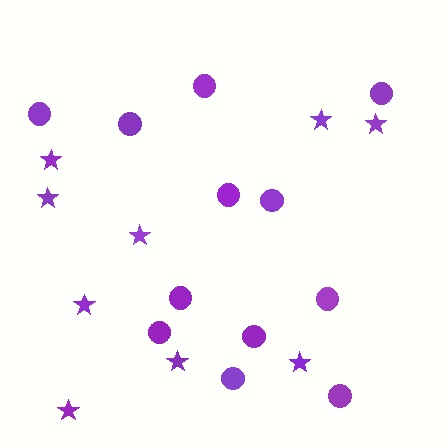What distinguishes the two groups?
There are 2 groups: one group of stars (9) and one group of circles (12).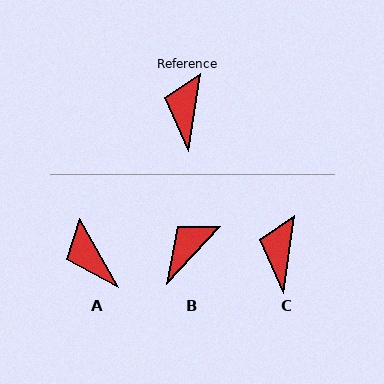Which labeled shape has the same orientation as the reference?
C.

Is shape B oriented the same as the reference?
No, it is off by about 34 degrees.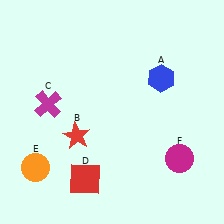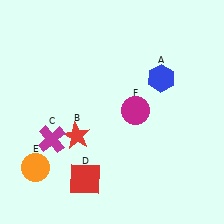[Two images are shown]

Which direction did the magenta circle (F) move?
The magenta circle (F) moved up.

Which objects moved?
The objects that moved are: the magenta cross (C), the magenta circle (F).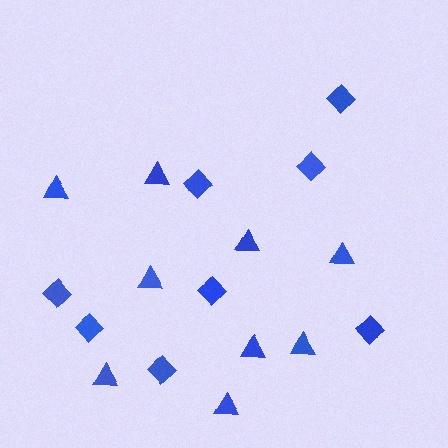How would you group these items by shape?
There are 2 groups: one group of triangles (9) and one group of diamonds (8).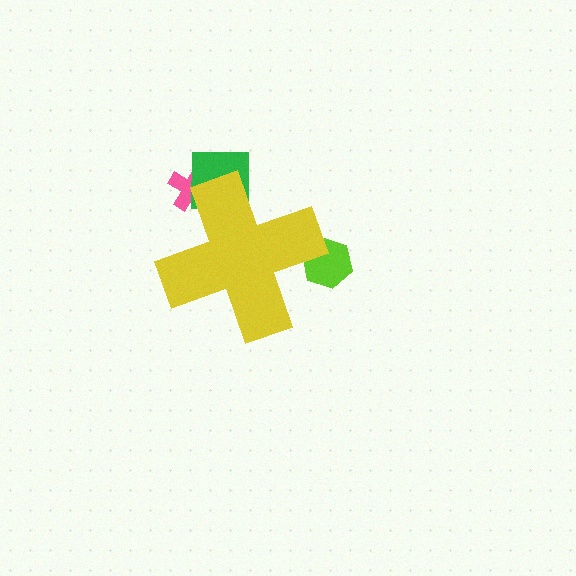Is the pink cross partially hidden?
Yes, the pink cross is partially hidden behind the yellow cross.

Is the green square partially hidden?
Yes, the green square is partially hidden behind the yellow cross.